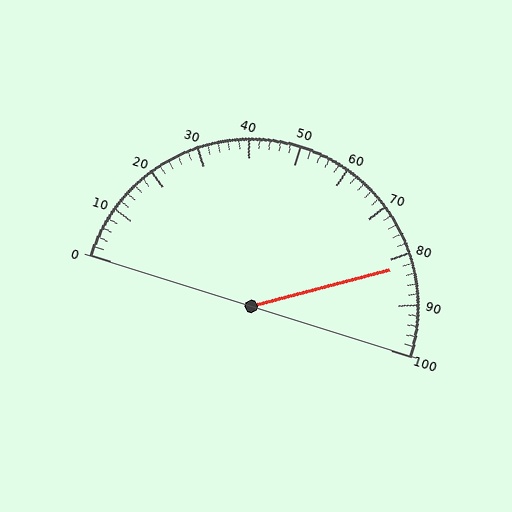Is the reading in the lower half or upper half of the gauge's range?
The reading is in the upper half of the range (0 to 100).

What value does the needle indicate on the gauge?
The needle indicates approximately 82.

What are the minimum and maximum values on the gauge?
The gauge ranges from 0 to 100.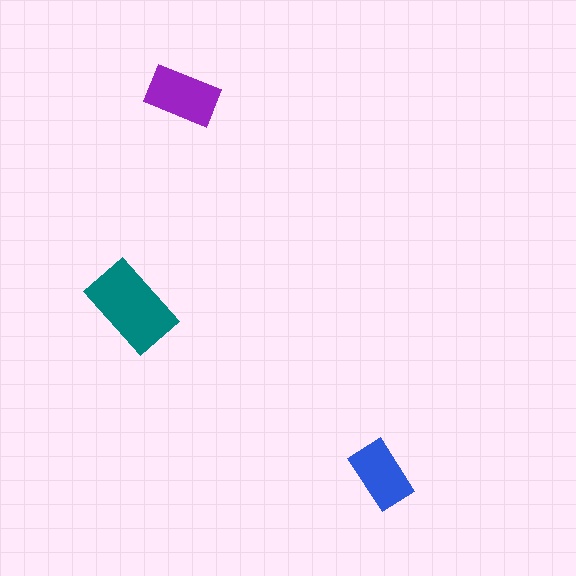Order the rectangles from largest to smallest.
the teal one, the purple one, the blue one.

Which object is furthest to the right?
The blue rectangle is rightmost.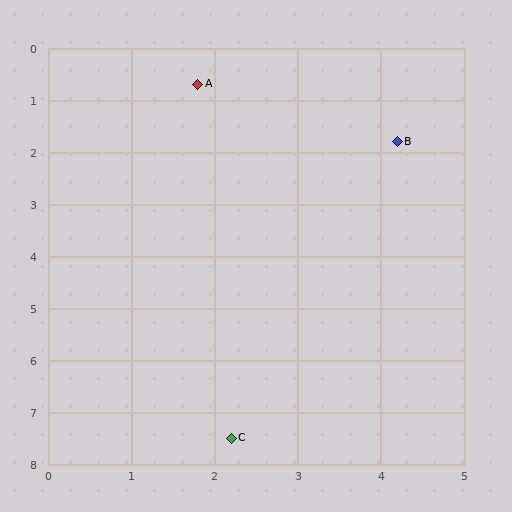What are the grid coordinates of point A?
Point A is at approximately (1.8, 0.7).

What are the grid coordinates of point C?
Point C is at approximately (2.2, 7.5).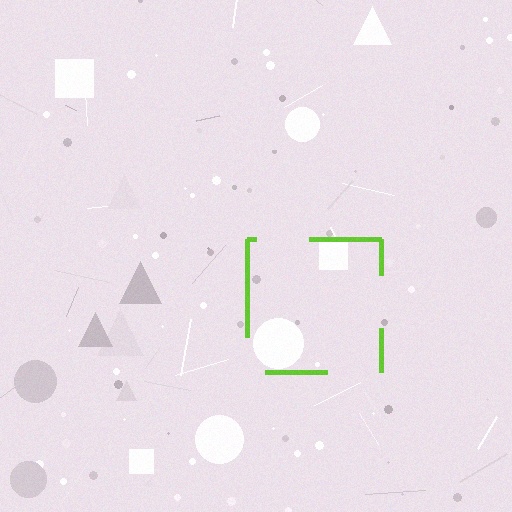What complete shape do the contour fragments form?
The contour fragments form a square.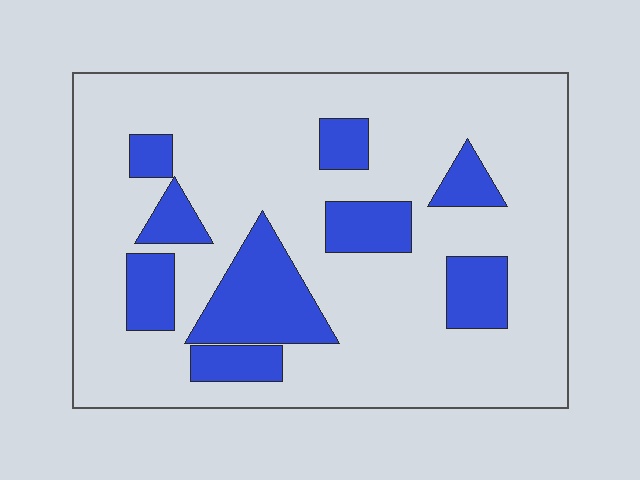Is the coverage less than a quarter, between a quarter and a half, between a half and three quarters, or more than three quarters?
Less than a quarter.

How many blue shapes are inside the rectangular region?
9.